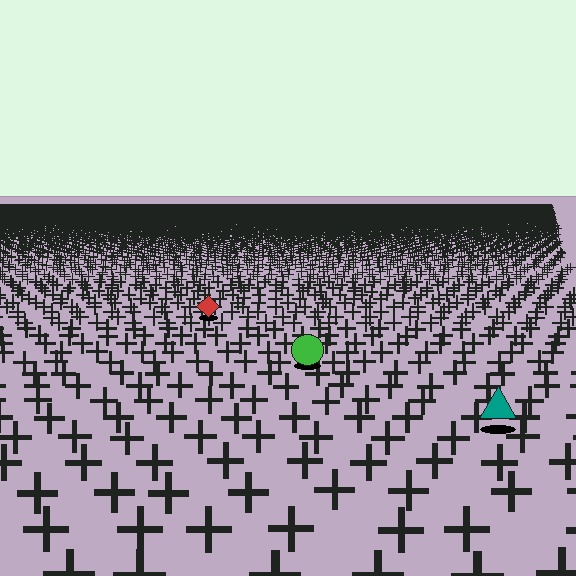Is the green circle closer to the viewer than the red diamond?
Yes. The green circle is closer — you can tell from the texture gradient: the ground texture is coarser near it.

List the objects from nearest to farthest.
From nearest to farthest: the teal triangle, the green circle, the red diamond.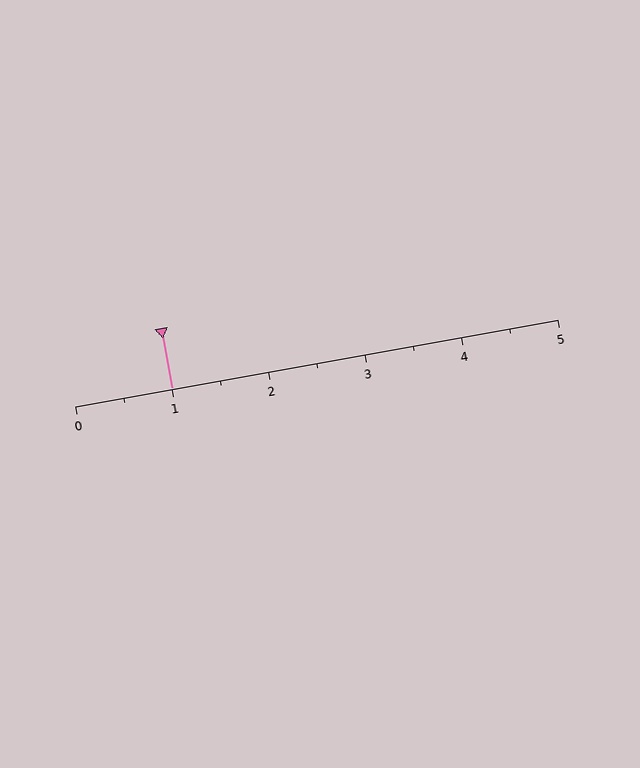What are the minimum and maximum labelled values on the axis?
The axis runs from 0 to 5.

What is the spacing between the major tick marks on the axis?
The major ticks are spaced 1 apart.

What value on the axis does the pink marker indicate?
The marker indicates approximately 1.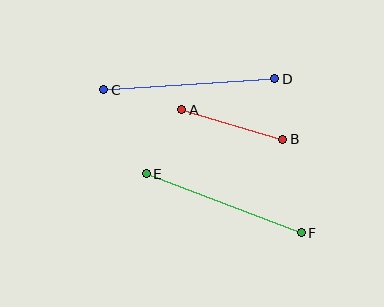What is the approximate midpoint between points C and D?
The midpoint is at approximately (189, 84) pixels.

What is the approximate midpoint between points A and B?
The midpoint is at approximately (232, 124) pixels.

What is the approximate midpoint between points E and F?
The midpoint is at approximately (224, 203) pixels.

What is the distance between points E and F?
The distance is approximately 166 pixels.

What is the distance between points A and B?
The distance is approximately 105 pixels.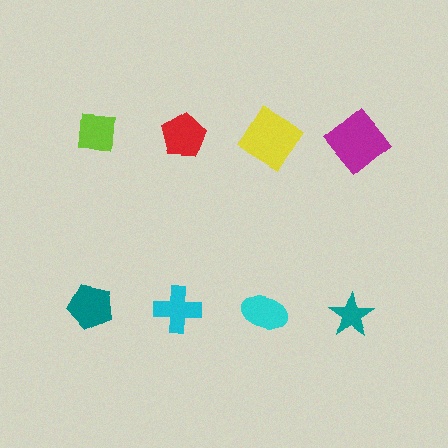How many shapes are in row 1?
4 shapes.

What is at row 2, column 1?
A teal pentagon.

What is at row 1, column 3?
A yellow diamond.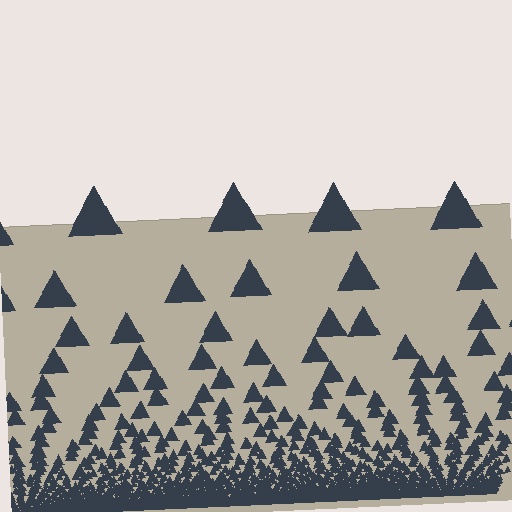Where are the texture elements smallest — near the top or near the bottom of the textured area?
Near the bottom.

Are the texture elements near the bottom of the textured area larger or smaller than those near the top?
Smaller. The gradient is inverted — elements near the bottom are smaller and denser.